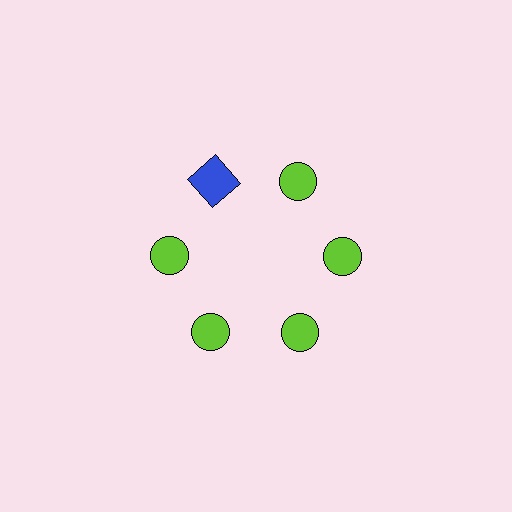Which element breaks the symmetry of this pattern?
The blue square at roughly the 11 o'clock position breaks the symmetry. All other shapes are lime circles.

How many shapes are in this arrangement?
There are 6 shapes arranged in a ring pattern.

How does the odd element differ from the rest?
It differs in both color (blue instead of lime) and shape (square instead of circle).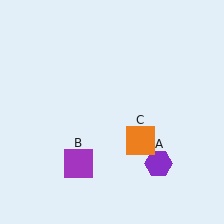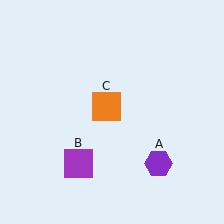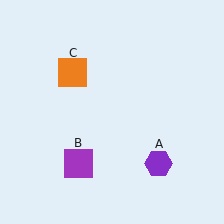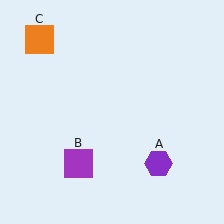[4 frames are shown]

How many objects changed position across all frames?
1 object changed position: orange square (object C).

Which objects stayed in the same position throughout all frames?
Purple hexagon (object A) and purple square (object B) remained stationary.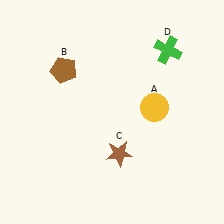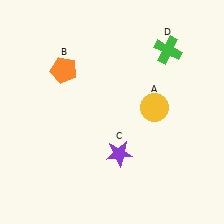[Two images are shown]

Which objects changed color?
B changed from brown to orange. C changed from brown to purple.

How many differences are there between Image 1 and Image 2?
There are 2 differences between the two images.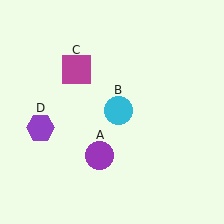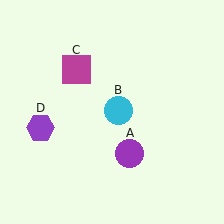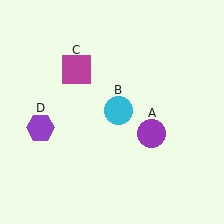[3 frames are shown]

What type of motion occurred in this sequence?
The purple circle (object A) rotated counterclockwise around the center of the scene.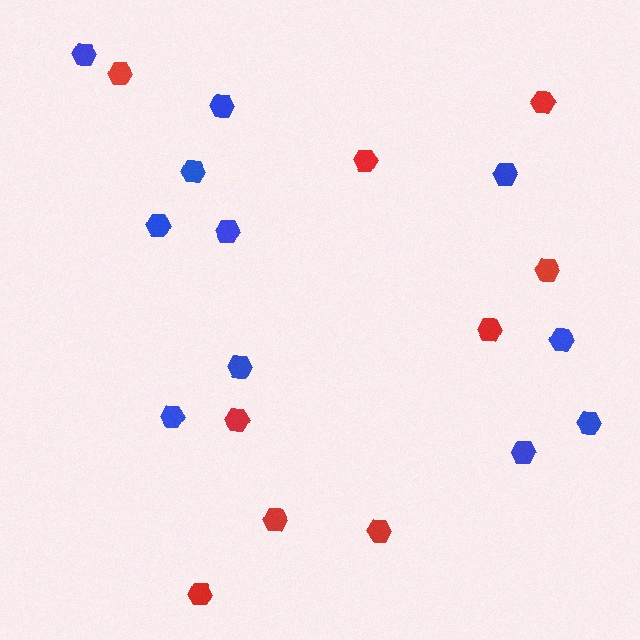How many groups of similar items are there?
There are 2 groups: one group of blue hexagons (11) and one group of red hexagons (9).